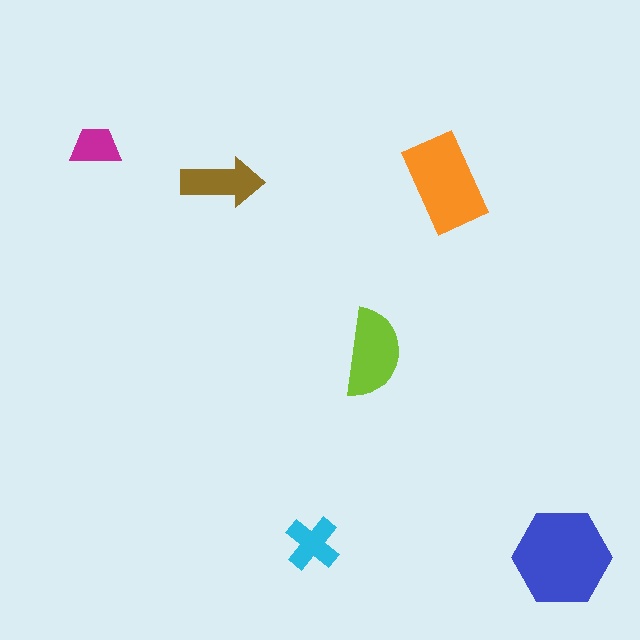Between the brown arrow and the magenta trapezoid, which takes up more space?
The brown arrow.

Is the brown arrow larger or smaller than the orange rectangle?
Smaller.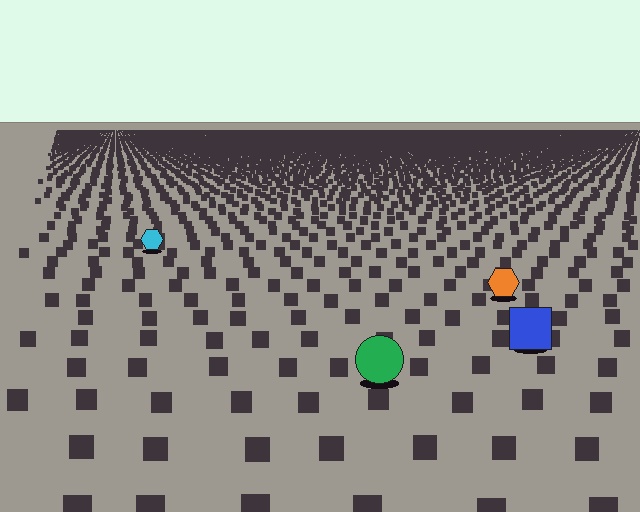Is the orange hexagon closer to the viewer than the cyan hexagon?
Yes. The orange hexagon is closer — you can tell from the texture gradient: the ground texture is coarser near it.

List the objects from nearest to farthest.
From nearest to farthest: the green circle, the blue square, the orange hexagon, the cyan hexagon.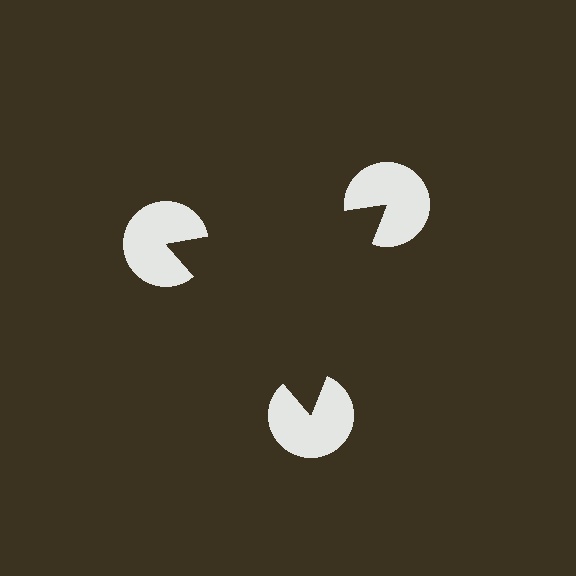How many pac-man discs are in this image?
There are 3 — one at each vertex of the illusory triangle.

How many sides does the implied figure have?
3 sides.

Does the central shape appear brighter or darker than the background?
It typically appears slightly darker than the background, even though no actual brightness change is drawn.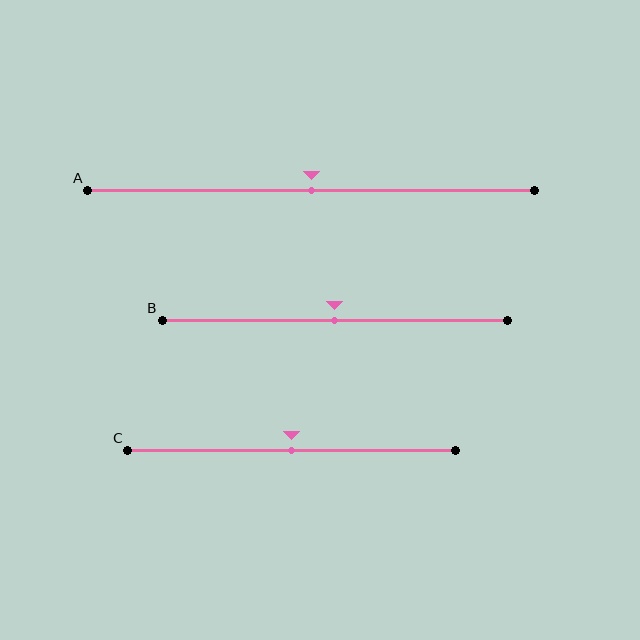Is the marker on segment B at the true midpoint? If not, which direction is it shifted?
Yes, the marker on segment B is at the true midpoint.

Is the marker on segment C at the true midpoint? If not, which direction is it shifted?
Yes, the marker on segment C is at the true midpoint.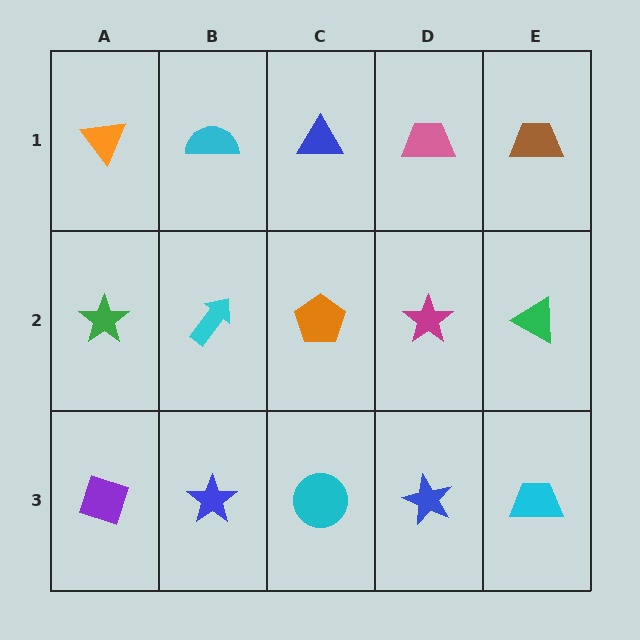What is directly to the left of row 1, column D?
A blue triangle.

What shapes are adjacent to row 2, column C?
A blue triangle (row 1, column C), a cyan circle (row 3, column C), a cyan arrow (row 2, column B), a magenta star (row 2, column D).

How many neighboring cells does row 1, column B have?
3.